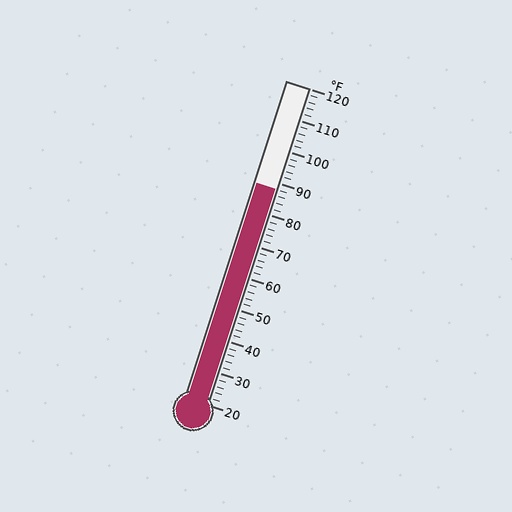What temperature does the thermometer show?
The thermometer shows approximately 88°F.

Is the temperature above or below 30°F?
The temperature is above 30°F.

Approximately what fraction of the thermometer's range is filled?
The thermometer is filled to approximately 70% of its range.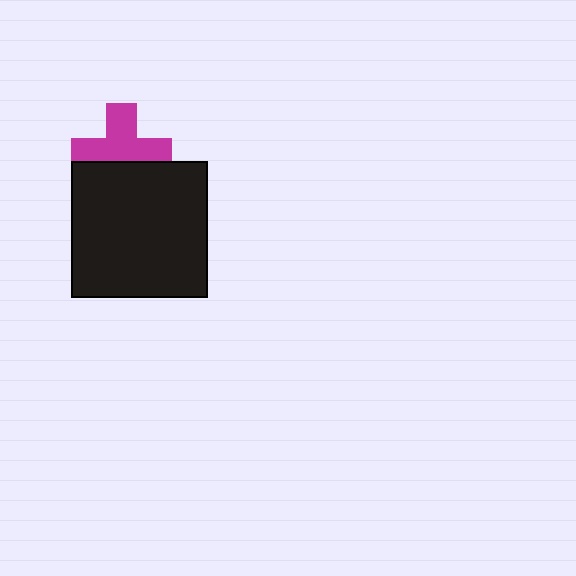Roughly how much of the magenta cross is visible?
About half of it is visible (roughly 65%).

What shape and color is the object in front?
The object in front is a black square.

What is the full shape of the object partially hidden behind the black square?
The partially hidden object is a magenta cross.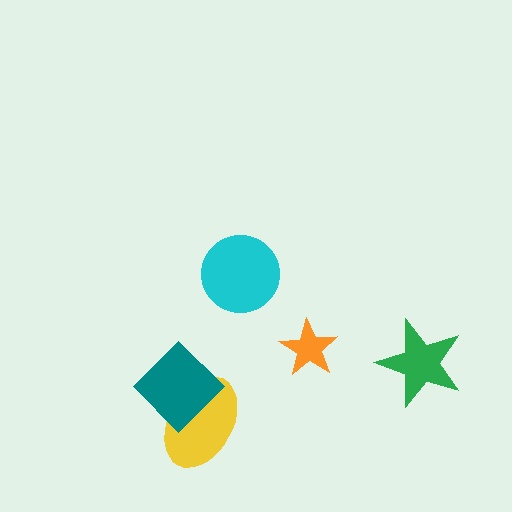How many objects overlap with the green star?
0 objects overlap with the green star.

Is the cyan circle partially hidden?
No, no other shape covers it.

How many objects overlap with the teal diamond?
1 object overlaps with the teal diamond.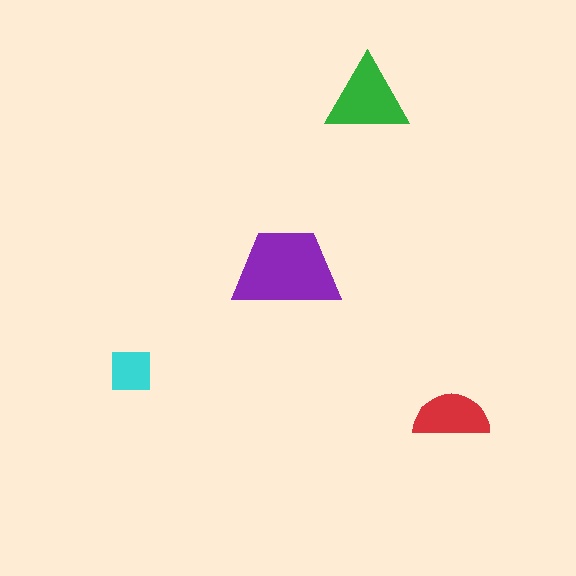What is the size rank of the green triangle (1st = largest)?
2nd.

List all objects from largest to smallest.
The purple trapezoid, the green triangle, the red semicircle, the cyan square.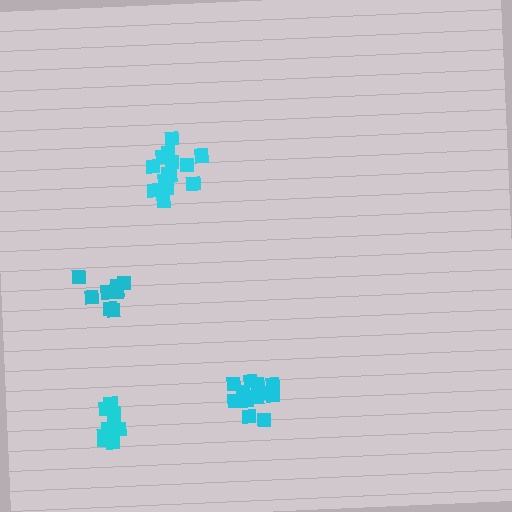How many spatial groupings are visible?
There are 4 spatial groupings.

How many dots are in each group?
Group 1: 15 dots, Group 2: 12 dots, Group 3: 9 dots, Group 4: 9 dots (45 total).